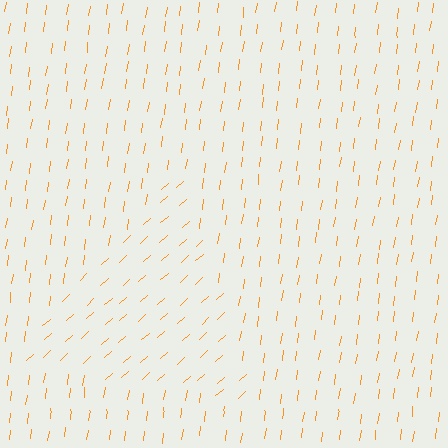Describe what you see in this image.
The image is filled with small orange line segments. A triangle region in the image has lines oriented differently from the surrounding lines, creating a visible texture boundary.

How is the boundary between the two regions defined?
The boundary is defined purely by a change in line orientation (approximately 39 degrees difference). All lines are the same color and thickness.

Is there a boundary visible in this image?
Yes, there is a texture boundary formed by a change in line orientation.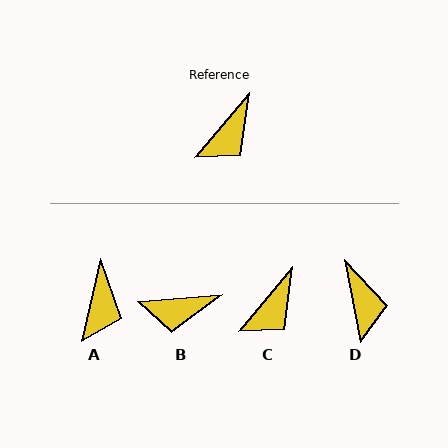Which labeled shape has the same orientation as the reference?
C.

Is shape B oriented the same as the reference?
No, it is off by about 46 degrees.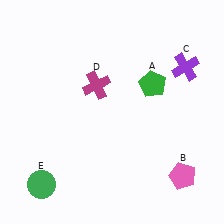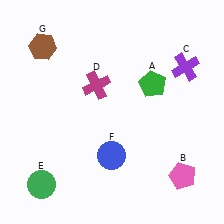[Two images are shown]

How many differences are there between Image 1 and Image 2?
There are 2 differences between the two images.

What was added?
A blue circle (F), a brown hexagon (G) were added in Image 2.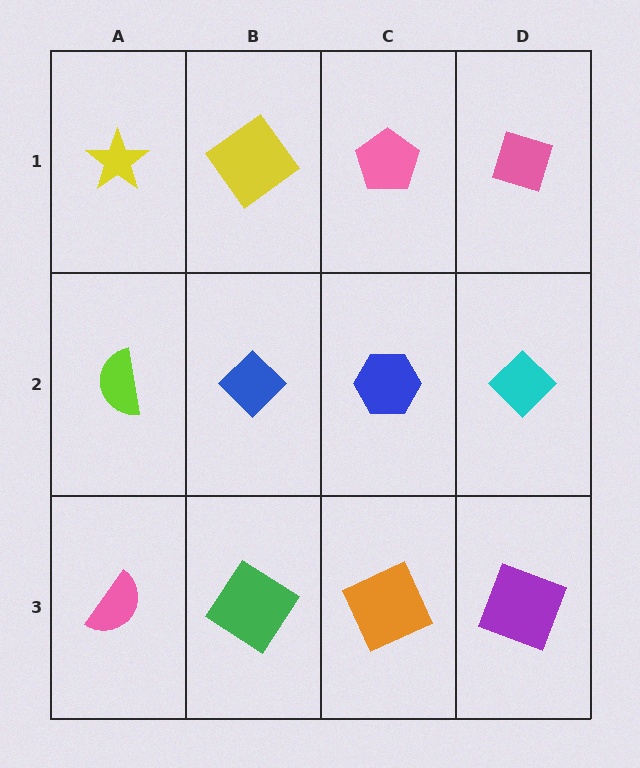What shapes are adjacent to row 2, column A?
A yellow star (row 1, column A), a pink semicircle (row 3, column A), a blue diamond (row 2, column B).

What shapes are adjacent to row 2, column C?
A pink pentagon (row 1, column C), an orange square (row 3, column C), a blue diamond (row 2, column B), a cyan diamond (row 2, column D).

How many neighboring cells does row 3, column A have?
2.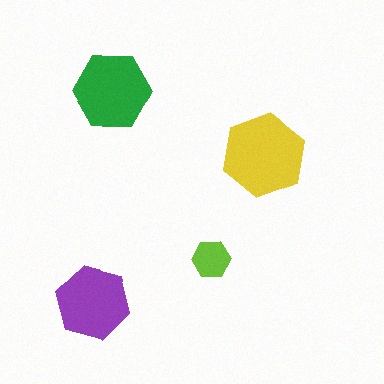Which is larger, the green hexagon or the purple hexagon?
The green one.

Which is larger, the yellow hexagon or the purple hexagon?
The yellow one.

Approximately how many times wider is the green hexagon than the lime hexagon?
About 2 times wider.